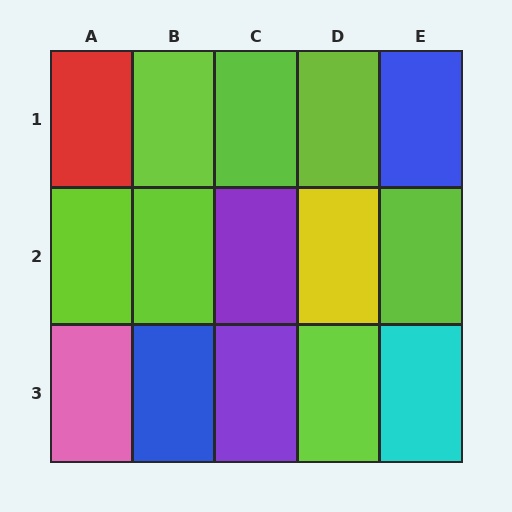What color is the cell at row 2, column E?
Lime.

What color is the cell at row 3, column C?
Purple.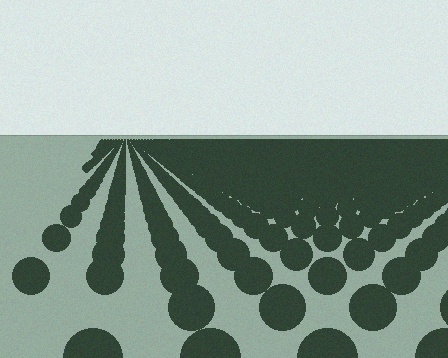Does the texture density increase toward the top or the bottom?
Density increases toward the top.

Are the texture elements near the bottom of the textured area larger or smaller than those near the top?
Larger. Near the bottom, elements are closer to the viewer and appear at a bigger on-screen size.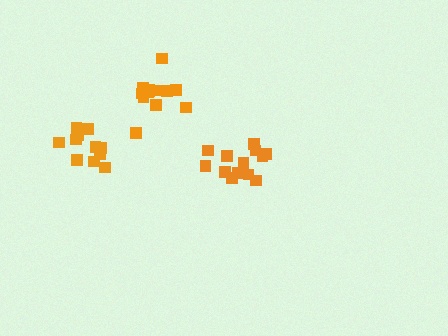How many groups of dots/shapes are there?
There are 3 groups.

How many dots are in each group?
Group 1: 11 dots, Group 2: 13 dots, Group 3: 15 dots (39 total).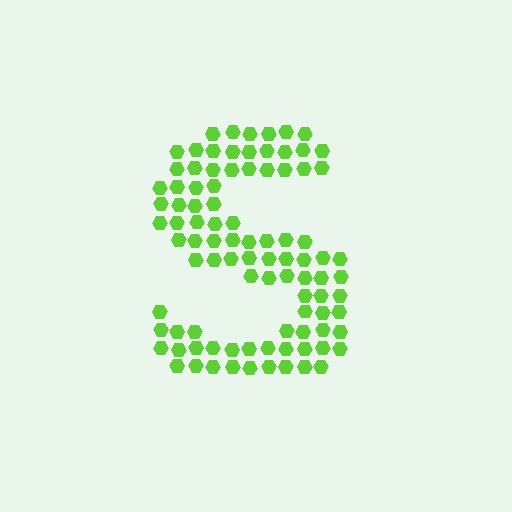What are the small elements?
The small elements are hexagons.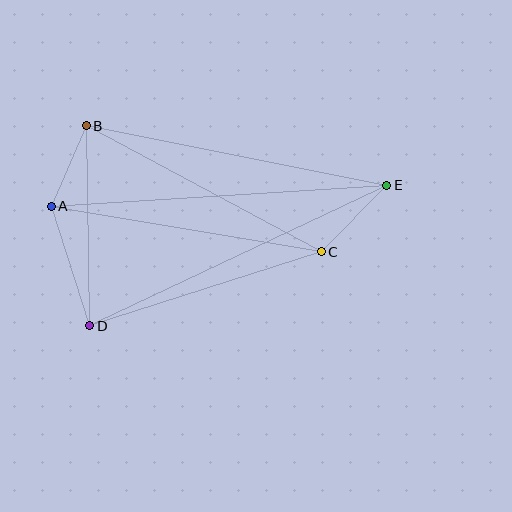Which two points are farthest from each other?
Points A and E are farthest from each other.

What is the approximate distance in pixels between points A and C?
The distance between A and C is approximately 274 pixels.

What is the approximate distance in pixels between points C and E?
The distance between C and E is approximately 93 pixels.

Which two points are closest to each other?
Points A and B are closest to each other.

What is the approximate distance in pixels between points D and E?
The distance between D and E is approximately 329 pixels.